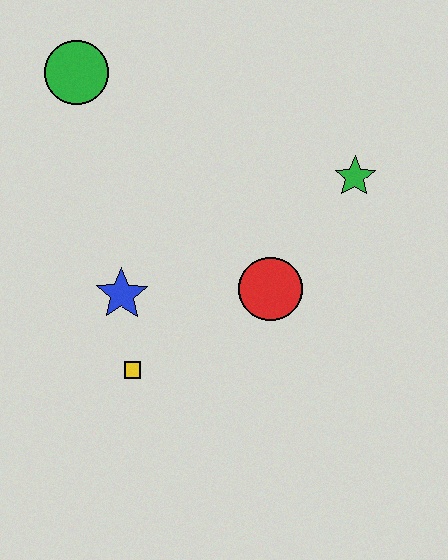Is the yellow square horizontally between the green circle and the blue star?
No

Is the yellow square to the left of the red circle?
Yes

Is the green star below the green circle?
Yes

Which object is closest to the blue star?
The yellow square is closest to the blue star.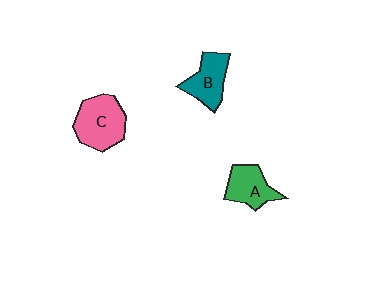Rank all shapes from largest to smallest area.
From largest to smallest: C (pink), B (teal), A (green).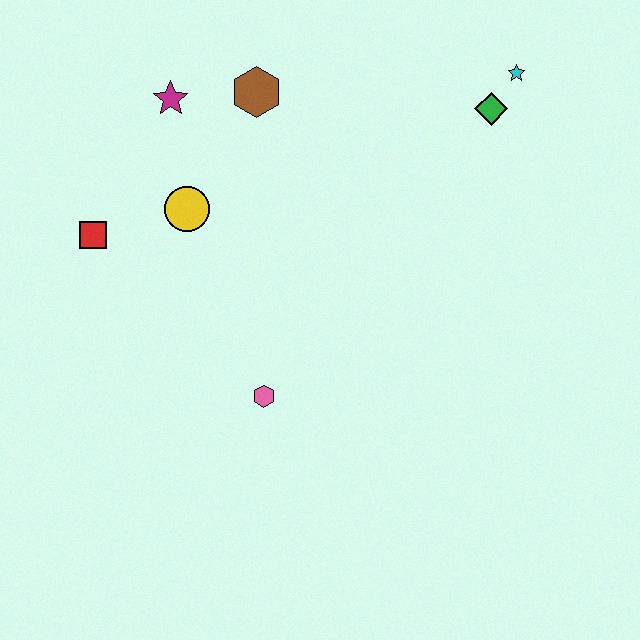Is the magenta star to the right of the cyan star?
No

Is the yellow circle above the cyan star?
No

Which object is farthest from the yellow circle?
The cyan star is farthest from the yellow circle.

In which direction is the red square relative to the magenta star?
The red square is below the magenta star.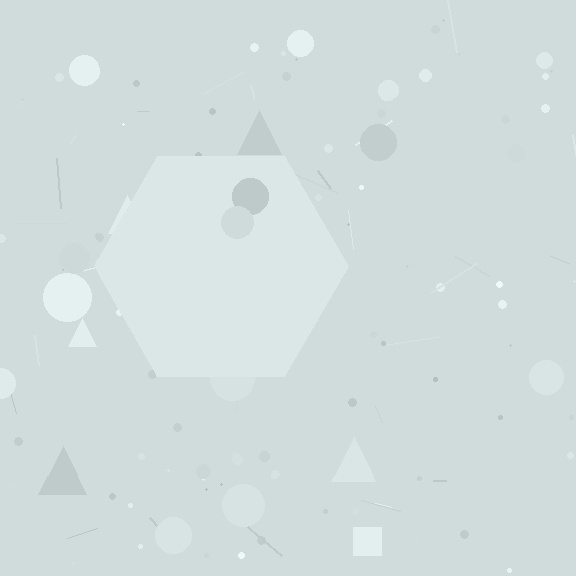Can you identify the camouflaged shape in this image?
The camouflaged shape is a hexagon.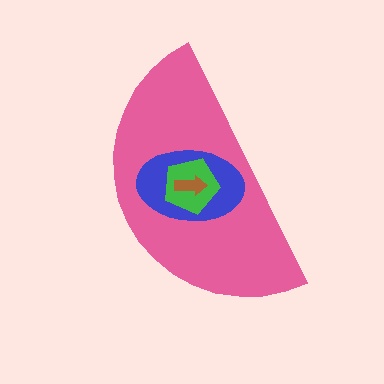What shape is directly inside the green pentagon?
The brown arrow.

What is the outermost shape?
The pink semicircle.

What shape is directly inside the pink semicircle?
The blue ellipse.